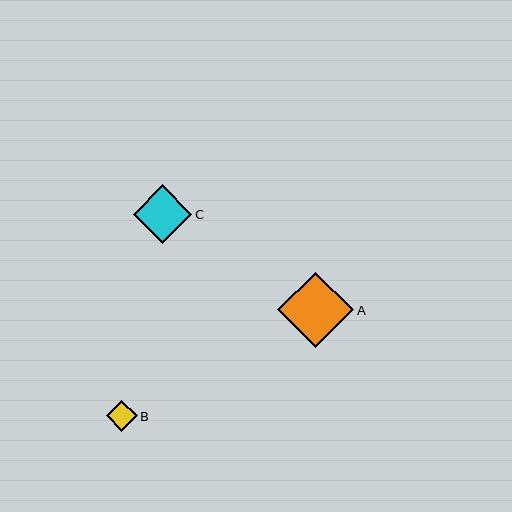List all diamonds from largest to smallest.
From largest to smallest: A, C, B.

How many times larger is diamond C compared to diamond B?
Diamond C is approximately 1.9 times the size of diamond B.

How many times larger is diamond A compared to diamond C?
Diamond A is approximately 1.3 times the size of diamond C.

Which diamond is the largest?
Diamond A is the largest with a size of approximately 76 pixels.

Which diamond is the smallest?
Diamond B is the smallest with a size of approximately 31 pixels.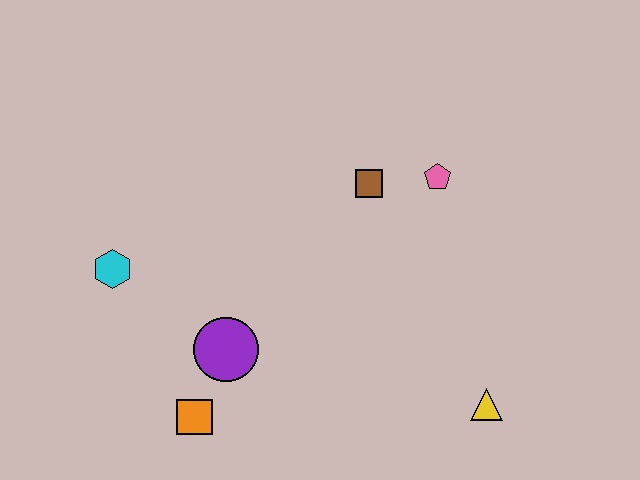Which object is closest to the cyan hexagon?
The purple circle is closest to the cyan hexagon.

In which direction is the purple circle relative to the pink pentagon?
The purple circle is to the left of the pink pentagon.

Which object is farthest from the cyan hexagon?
The yellow triangle is farthest from the cyan hexagon.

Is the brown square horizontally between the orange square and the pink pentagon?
Yes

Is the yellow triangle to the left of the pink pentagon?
No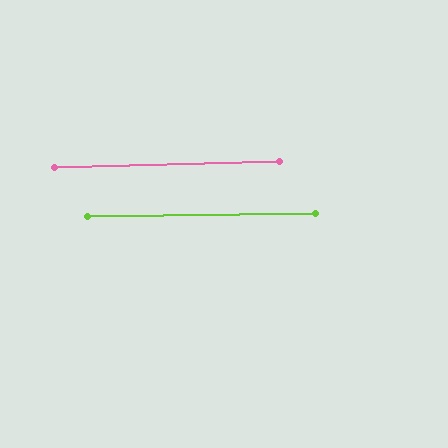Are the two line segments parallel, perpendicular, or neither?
Parallel — their directions differ by only 1.0°.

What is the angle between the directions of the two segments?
Approximately 1 degree.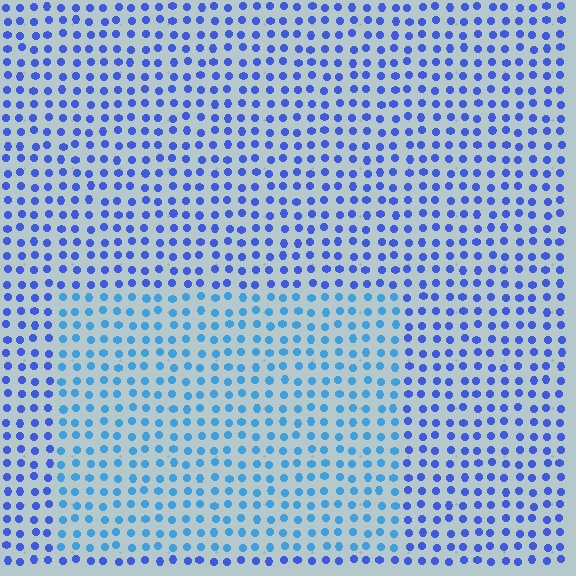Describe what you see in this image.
The image is filled with small blue elements in a uniform arrangement. A rectangle-shaped region is visible where the elements are tinted to a slightly different hue, forming a subtle color boundary.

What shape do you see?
I see a rectangle.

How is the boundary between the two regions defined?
The boundary is defined purely by a slight shift in hue (about 27 degrees). Spacing, size, and orientation are identical on both sides.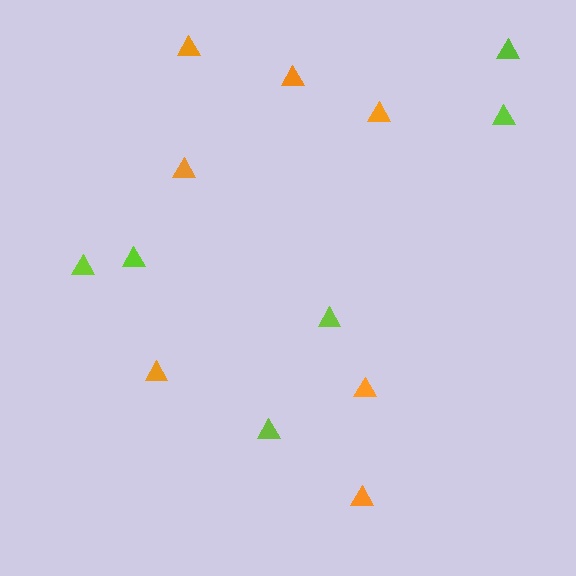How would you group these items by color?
There are 2 groups: one group of lime triangles (6) and one group of orange triangles (7).